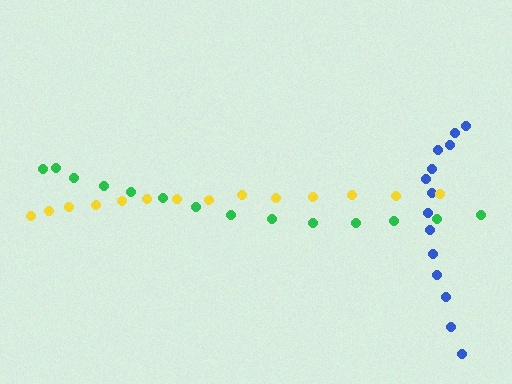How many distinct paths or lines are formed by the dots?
There are 3 distinct paths.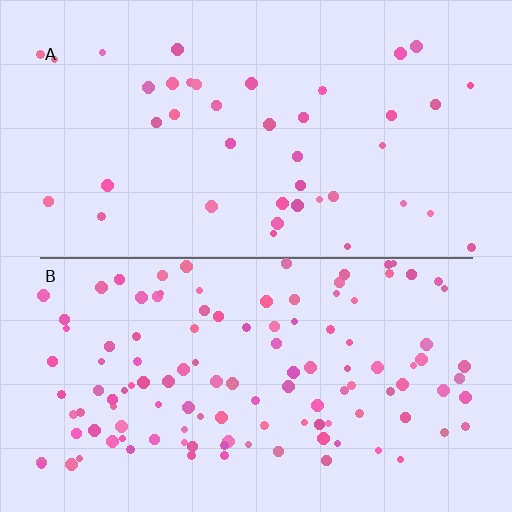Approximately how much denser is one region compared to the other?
Approximately 2.9× — region B over region A.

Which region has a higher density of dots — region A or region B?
B (the bottom).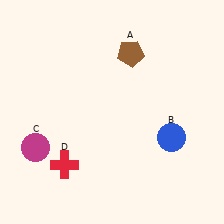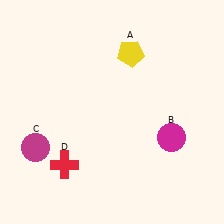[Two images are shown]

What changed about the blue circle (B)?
In Image 1, B is blue. In Image 2, it changed to magenta.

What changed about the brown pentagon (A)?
In Image 1, A is brown. In Image 2, it changed to yellow.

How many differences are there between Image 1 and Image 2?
There are 2 differences between the two images.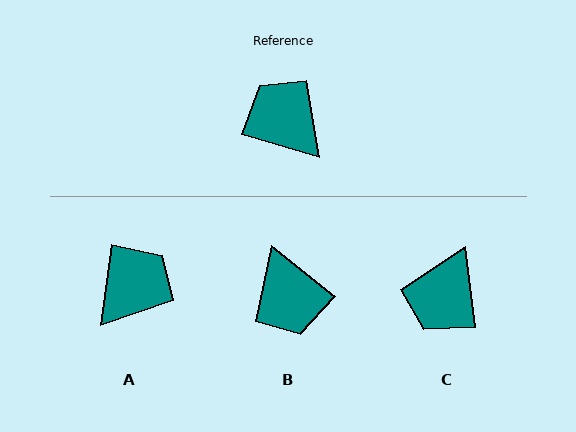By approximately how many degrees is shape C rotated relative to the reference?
Approximately 113 degrees counter-clockwise.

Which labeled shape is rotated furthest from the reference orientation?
B, about 158 degrees away.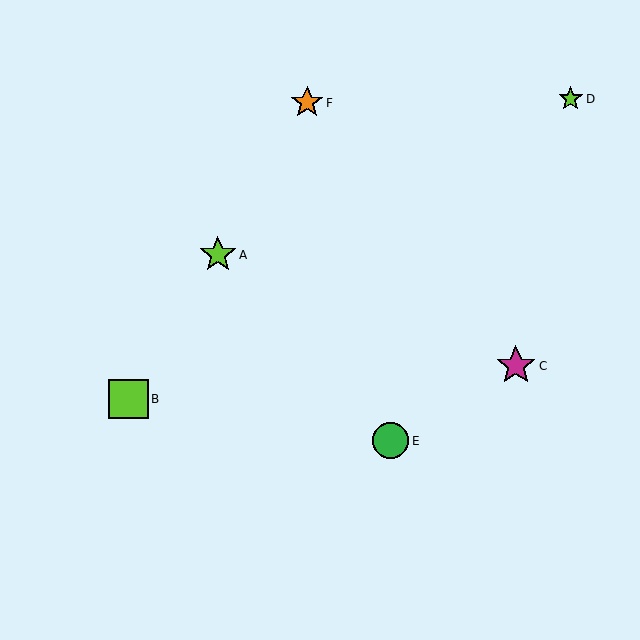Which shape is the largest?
The magenta star (labeled C) is the largest.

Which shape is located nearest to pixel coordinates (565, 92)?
The lime star (labeled D) at (571, 99) is nearest to that location.